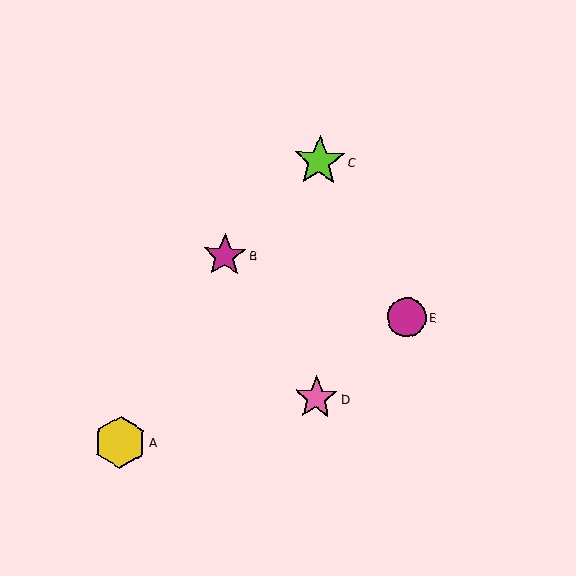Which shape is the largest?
The yellow hexagon (labeled A) is the largest.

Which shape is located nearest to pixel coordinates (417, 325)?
The magenta circle (labeled E) at (407, 317) is nearest to that location.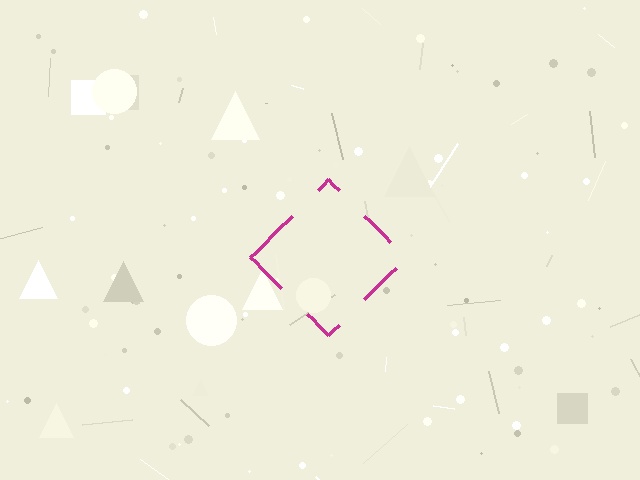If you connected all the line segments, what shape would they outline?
They would outline a diamond.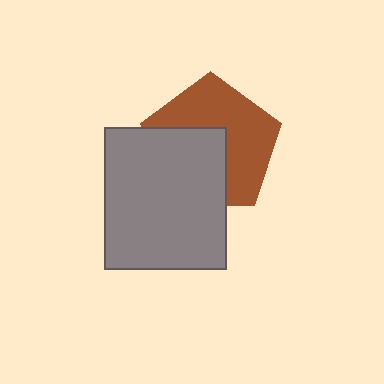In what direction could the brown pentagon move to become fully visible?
The brown pentagon could move toward the upper-right. That would shift it out from behind the gray rectangle entirely.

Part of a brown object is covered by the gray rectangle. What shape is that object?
It is a pentagon.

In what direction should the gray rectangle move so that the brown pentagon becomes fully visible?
The gray rectangle should move toward the lower-left. That is the shortest direction to clear the overlap and leave the brown pentagon fully visible.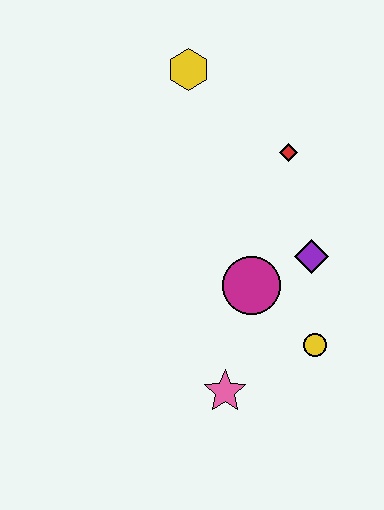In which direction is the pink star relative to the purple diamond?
The pink star is below the purple diamond.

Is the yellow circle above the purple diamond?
No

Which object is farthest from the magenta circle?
The yellow hexagon is farthest from the magenta circle.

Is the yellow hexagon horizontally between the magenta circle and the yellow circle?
No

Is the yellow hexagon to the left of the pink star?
Yes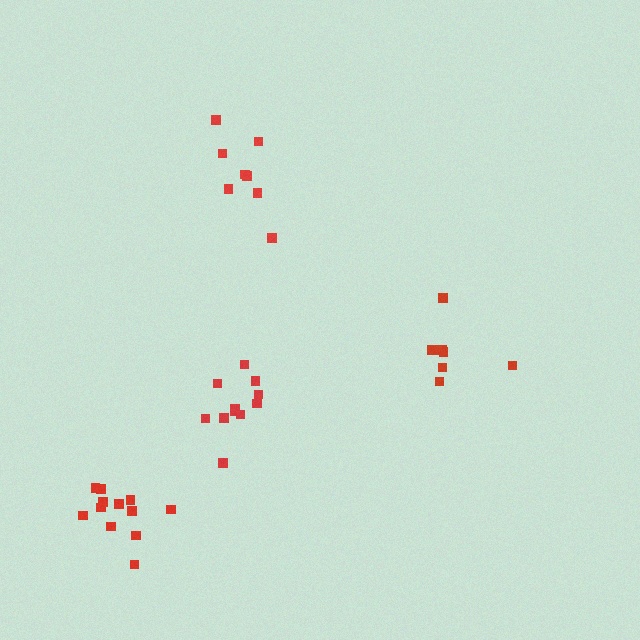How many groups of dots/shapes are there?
There are 4 groups.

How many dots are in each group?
Group 1: 7 dots, Group 2: 12 dots, Group 3: 11 dots, Group 4: 8 dots (38 total).